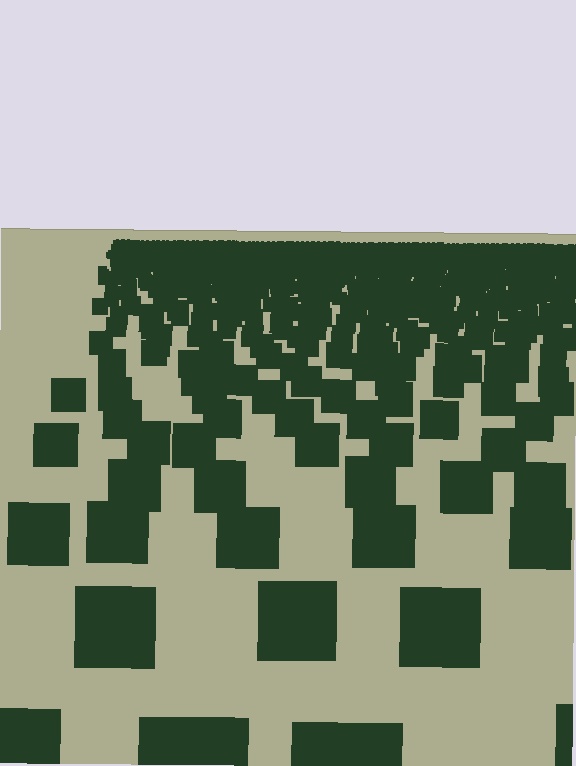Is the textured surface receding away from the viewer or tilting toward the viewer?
The surface is receding away from the viewer. Texture elements get smaller and denser toward the top.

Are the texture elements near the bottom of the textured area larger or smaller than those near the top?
Larger. Near the bottom, elements are closer to the viewer and appear at a bigger on-screen size.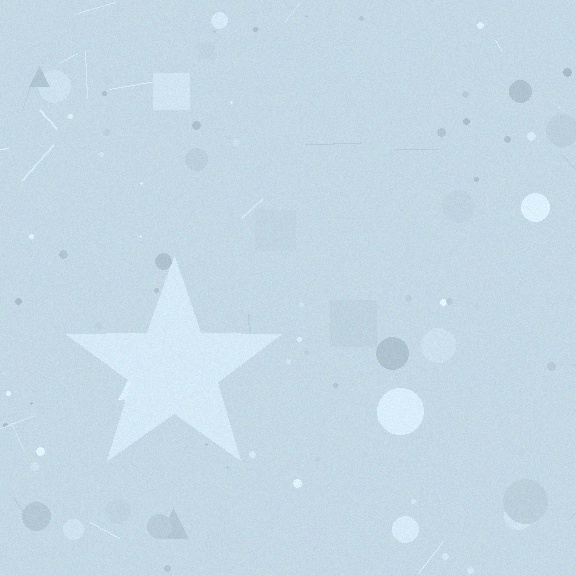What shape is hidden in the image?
A star is hidden in the image.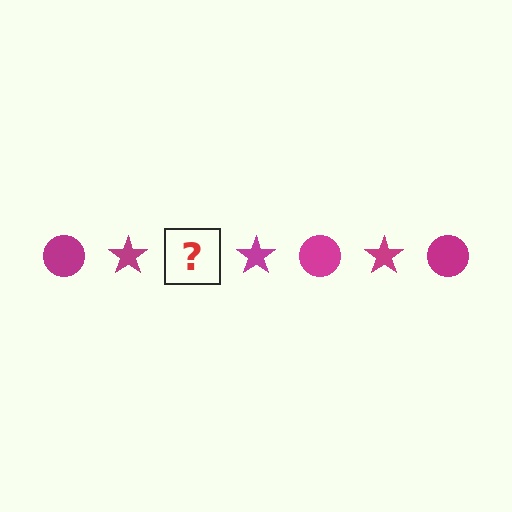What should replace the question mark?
The question mark should be replaced with a magenta circle.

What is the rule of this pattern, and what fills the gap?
The rule is that the pattern cycles through circle, star shapes in magenta. The gap should be filled with a magenta circle.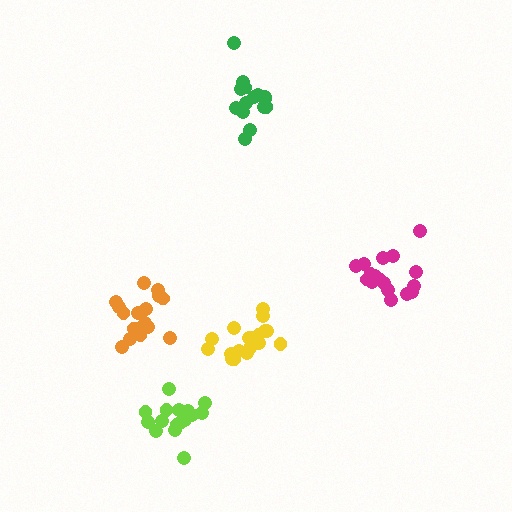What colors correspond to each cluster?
The clusters are colored: green, yellow, magenta, orange, lime.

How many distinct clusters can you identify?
There are 5 distinct clusters.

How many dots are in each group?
Group 1: 15 dots, Group 2: 19 dots, Group 3: 17 dots, Group 4: 18 dots, Group 5: 17 dots (86 total).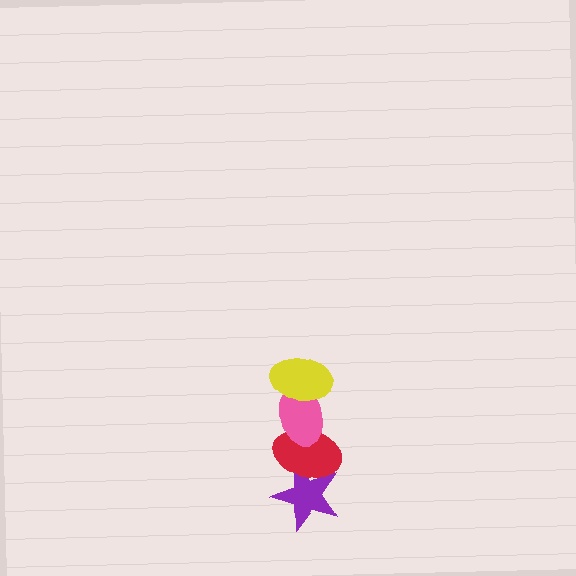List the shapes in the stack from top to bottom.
From top to bottom: the yellow ellipse, the pink ellipse, the red ellipse, the purple star.